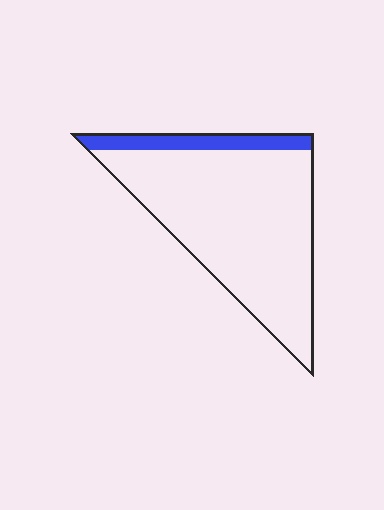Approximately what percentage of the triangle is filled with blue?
Approximately 15%.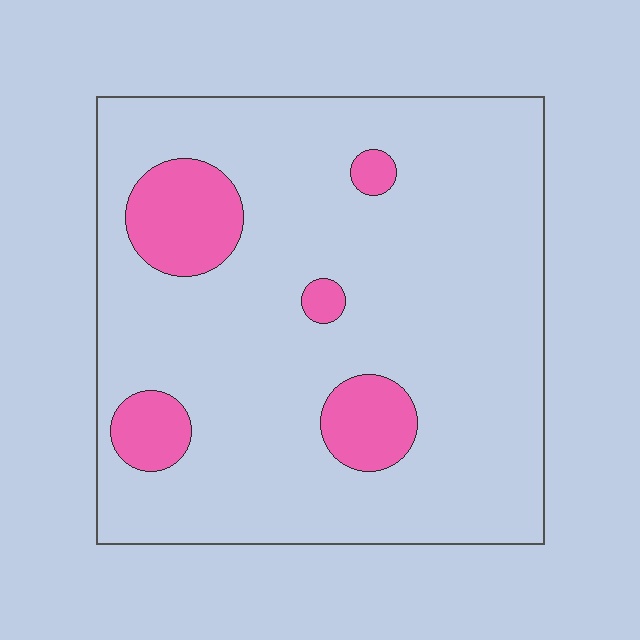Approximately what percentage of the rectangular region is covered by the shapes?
Approximately 15%.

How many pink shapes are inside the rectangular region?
5.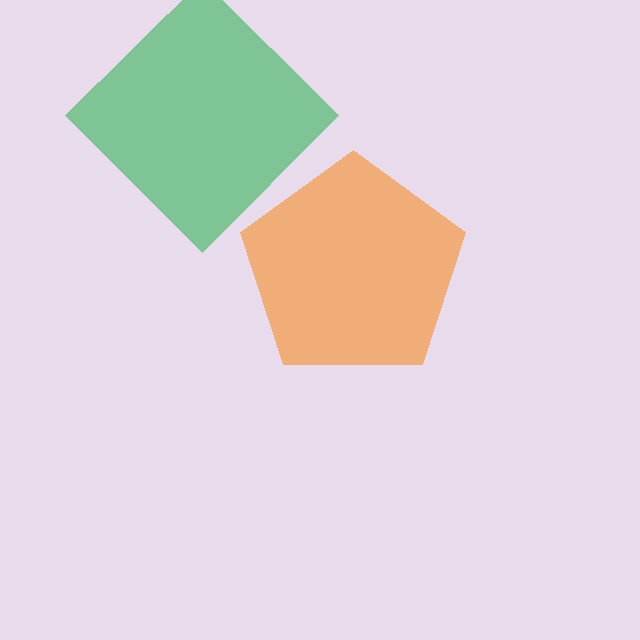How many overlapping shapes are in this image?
There are 2 overlapping shapes in the image.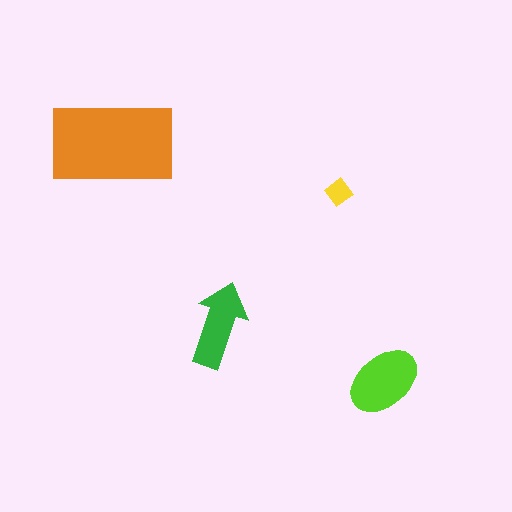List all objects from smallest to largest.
The yellow diamond, the green arrow, the lime ellipse, the orange rectangle.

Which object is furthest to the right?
The lime ellipse is rightmost.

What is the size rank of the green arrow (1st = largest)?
3rd.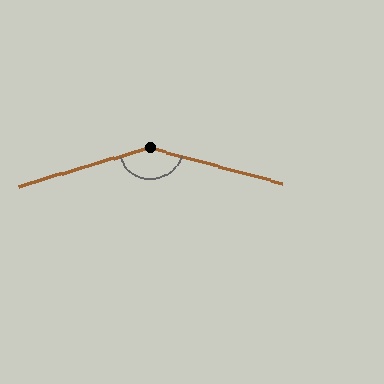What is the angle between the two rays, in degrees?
Approximately 148 degrees.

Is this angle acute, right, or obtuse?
It is obtuse.